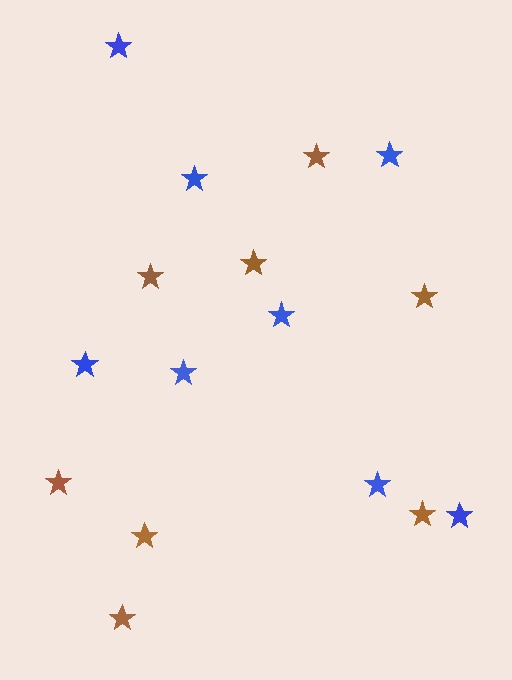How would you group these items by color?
There are 2 groups: one group of brown stars (8) and one group of blue stars (8).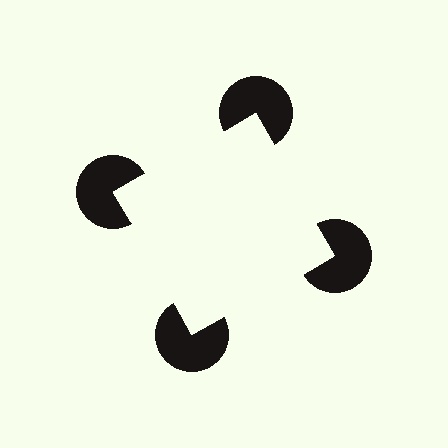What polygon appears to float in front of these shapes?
An illusory square — its edges are inferred from the aligned wedge cuts in the pac-man discs, not physically drawn.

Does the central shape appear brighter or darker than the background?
It typically appears slightly brighter than the background, even though no actual brightness change is drawn.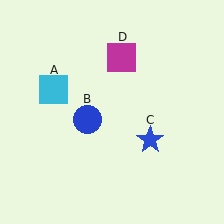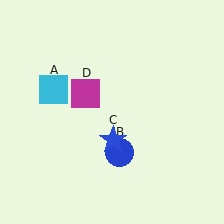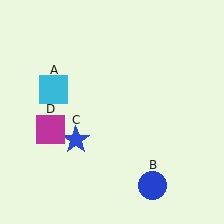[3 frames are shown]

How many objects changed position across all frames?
3 objects changed position: blue circle (object B), blue star (object C), magenta square (object D).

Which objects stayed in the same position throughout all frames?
Cyan square (object A) remained stationary.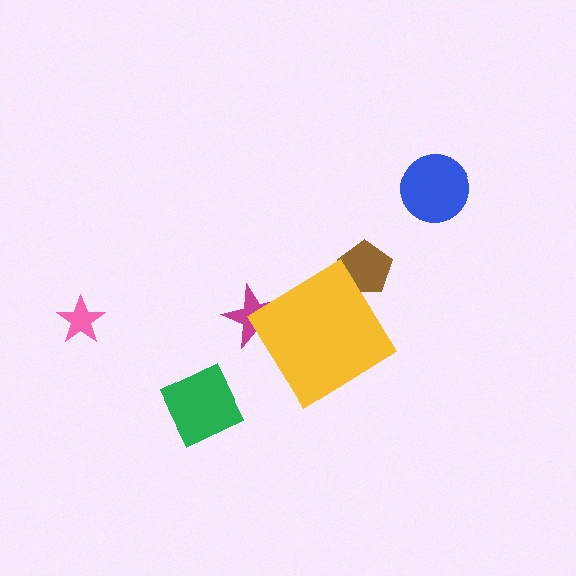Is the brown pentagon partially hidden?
Yes, the brown pentagon is partially hidden behind the yellow diamond.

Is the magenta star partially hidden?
Yes, the magenta star is partially hidden behind the yellow diamond.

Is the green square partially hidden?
No, the green square is fully visible.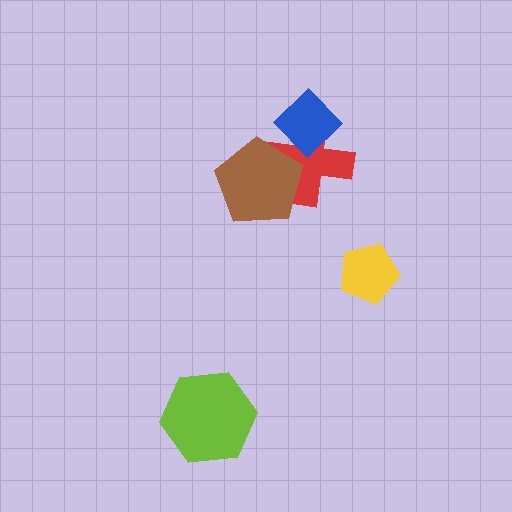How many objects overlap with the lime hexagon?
0 objects overlap with the lime hexagon.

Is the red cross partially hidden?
Yes, it is partially covered by another shape.